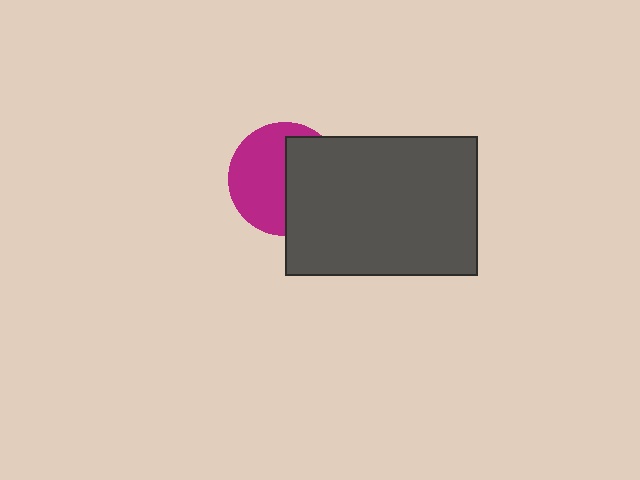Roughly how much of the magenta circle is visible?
About half of it is visible (roughly 54%).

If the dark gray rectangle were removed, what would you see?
You would see the complete magenta circle.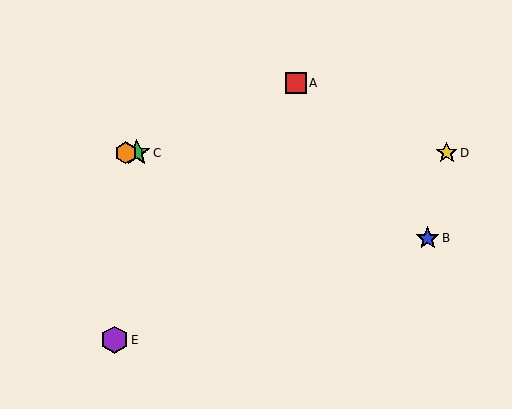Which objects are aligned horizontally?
Objects C, D, F are aligned horizontally.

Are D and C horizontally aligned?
Yes, both are at y≈153.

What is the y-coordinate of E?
Object E is at y≈340.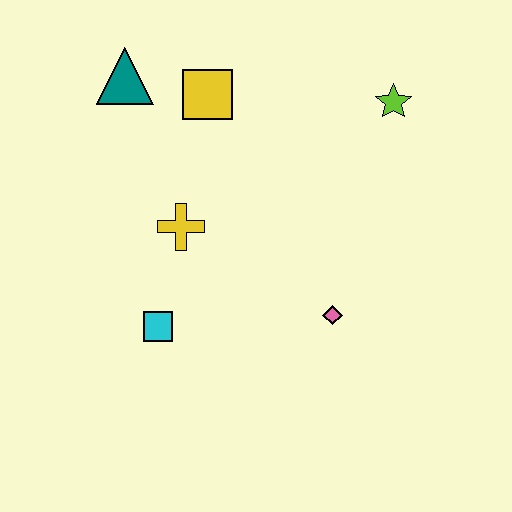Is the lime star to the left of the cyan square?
No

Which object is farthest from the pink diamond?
The teal triangle is farthest from the pink diamond.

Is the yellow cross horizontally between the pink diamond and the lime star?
No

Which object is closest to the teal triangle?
The yellow square is closest to the teal triangle.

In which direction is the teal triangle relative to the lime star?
The teal triangle is to the left of the lime star.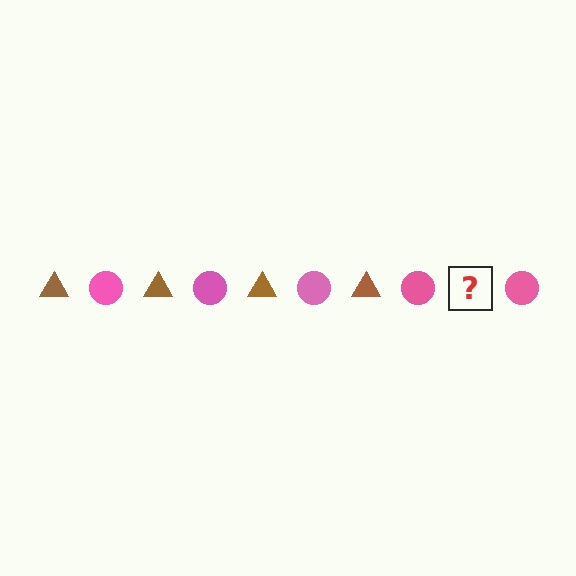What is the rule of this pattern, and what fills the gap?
The rule is that the pattern alternates between brown triangle and pink circle. The gap should be filled with a brown triangle.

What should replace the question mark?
The question mark should be replaced with a brown triangle.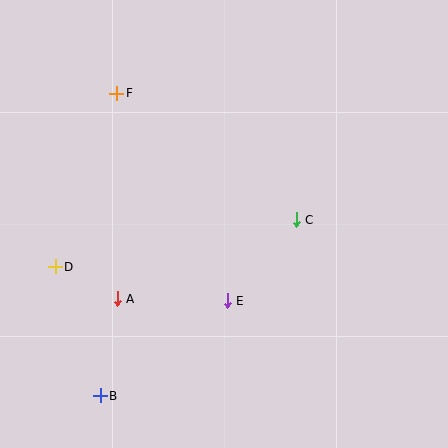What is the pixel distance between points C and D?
The distance between C and D is 246 pixels.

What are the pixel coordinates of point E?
Point E is at (227, 301).